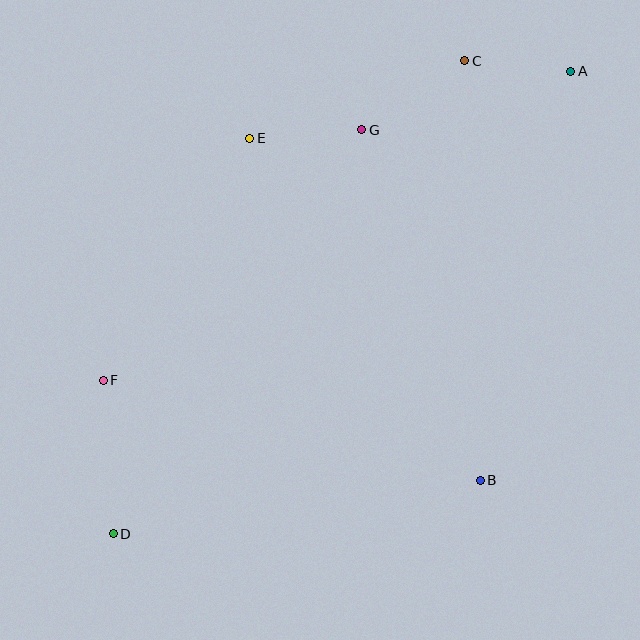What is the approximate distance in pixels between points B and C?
The distance between B and C is approximately 420 pixels.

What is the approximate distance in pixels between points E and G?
The distance between E and G is approximately 112 pixels.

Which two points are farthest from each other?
Points A and D are farthest from each other.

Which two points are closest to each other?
Points A and C are closest to each other.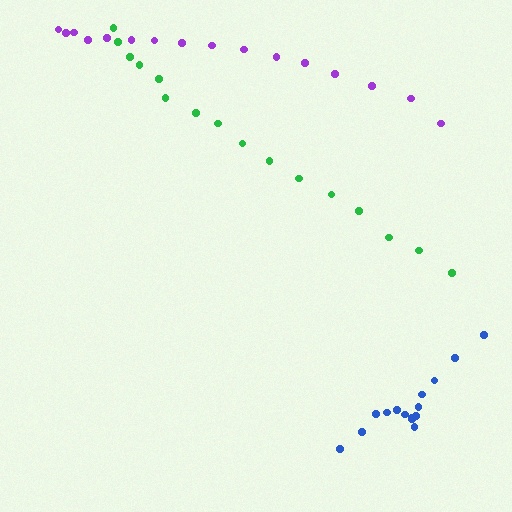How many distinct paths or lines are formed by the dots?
There are 3 distinct paths.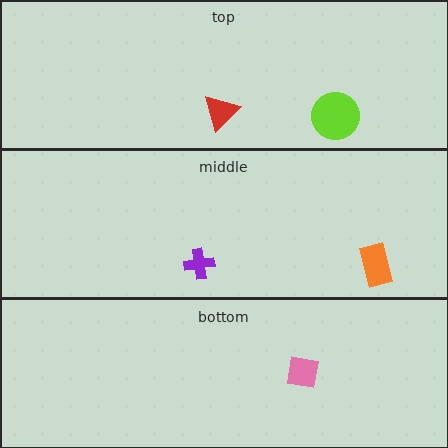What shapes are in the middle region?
The purple cross, the orange rectangle.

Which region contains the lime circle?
The top region.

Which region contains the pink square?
The bottom region.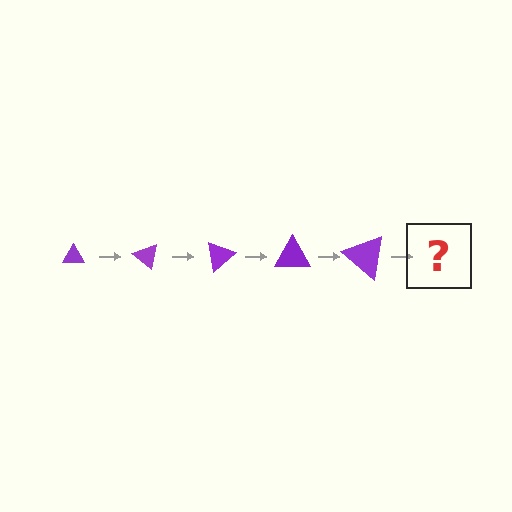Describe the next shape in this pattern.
It should be a triangle, larger than the previous one and rotated 200 degrees from the start.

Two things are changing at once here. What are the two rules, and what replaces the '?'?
The two rules are that the triangle grows larger each step and it rotates 40 degrees each step. The '?' should be a triangle, larger than the previous one and rotated 200 degrees from the start.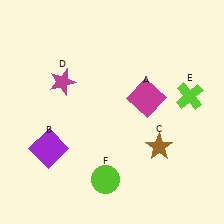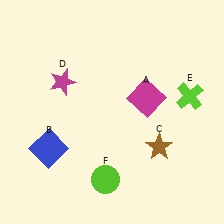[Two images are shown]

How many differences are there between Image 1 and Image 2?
There is 1 difference between the two images.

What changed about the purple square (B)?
In Image 1, B is purple. In Image 2, it changed to blue.